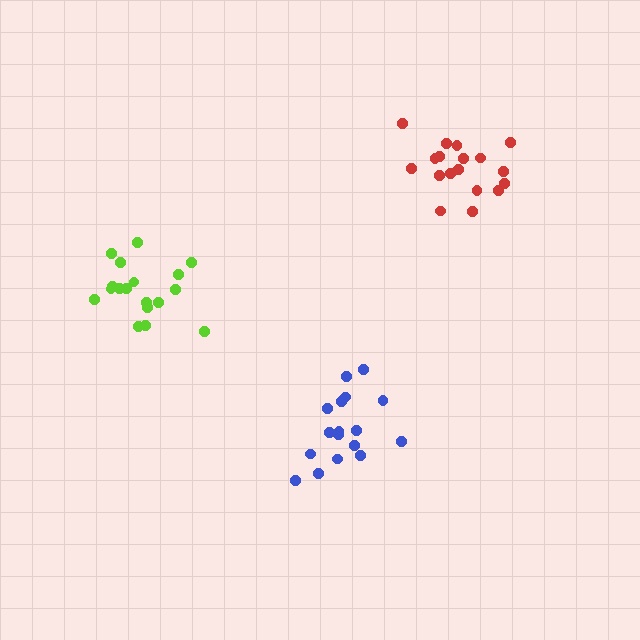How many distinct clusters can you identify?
There are 3 distinct clusters.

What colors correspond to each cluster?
The clusters are colored: blue, lime, red.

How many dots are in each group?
Group 1: 17 dots, Group 2: 18 dots, Group 3: 18 dots (53 total).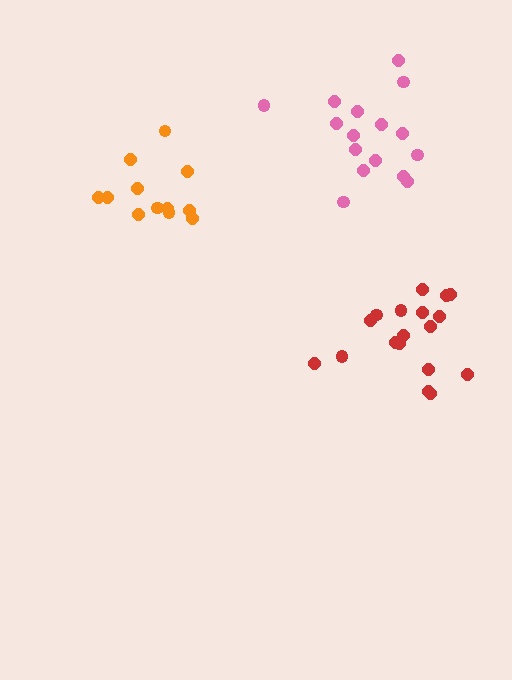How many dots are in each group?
Group 1: 16 dots, Group 2: 18 dots, Group 3: 12 dots (46 total).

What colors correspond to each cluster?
The clusters are colored: pink, red, orange.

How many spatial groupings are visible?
There are 3 spatial groupings.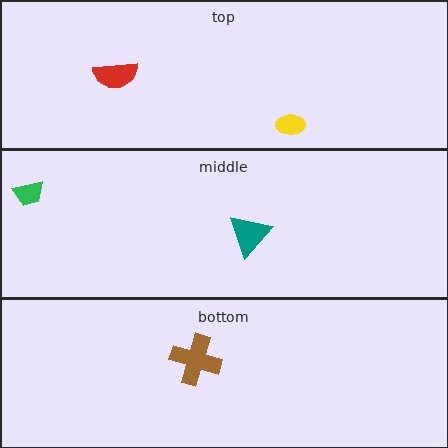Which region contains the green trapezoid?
The middle region.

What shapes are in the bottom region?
The brown cross.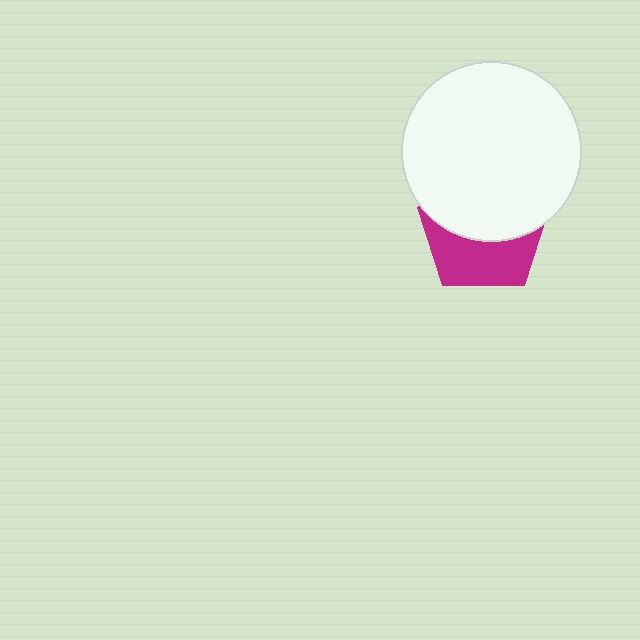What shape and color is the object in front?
The object in front is a white circle.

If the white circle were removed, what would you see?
You would see the complete magenta pentagon.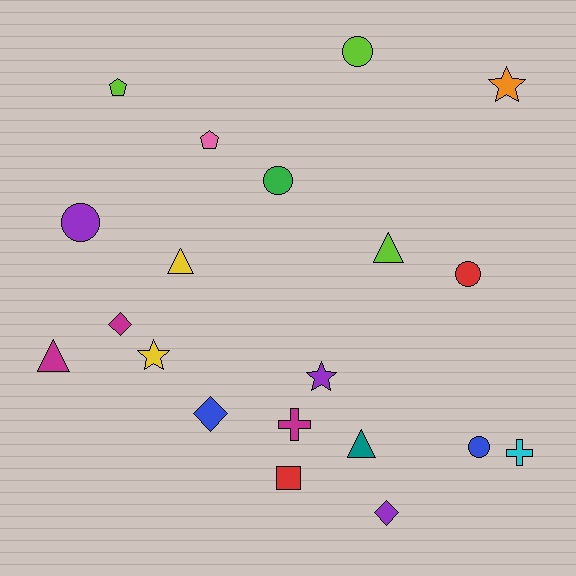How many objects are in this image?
There are 20 objects.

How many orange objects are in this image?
There is 1 orange object.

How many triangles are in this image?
There are 4 triangles.